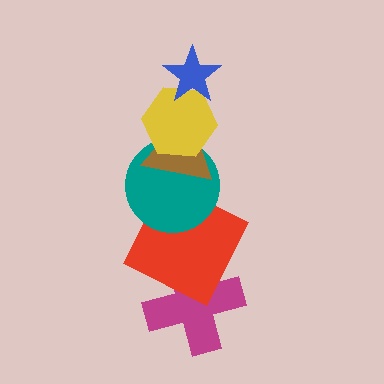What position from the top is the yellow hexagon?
The yellow hexagon is 2nd from the top.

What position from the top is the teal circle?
The teal circle is 4th from the top.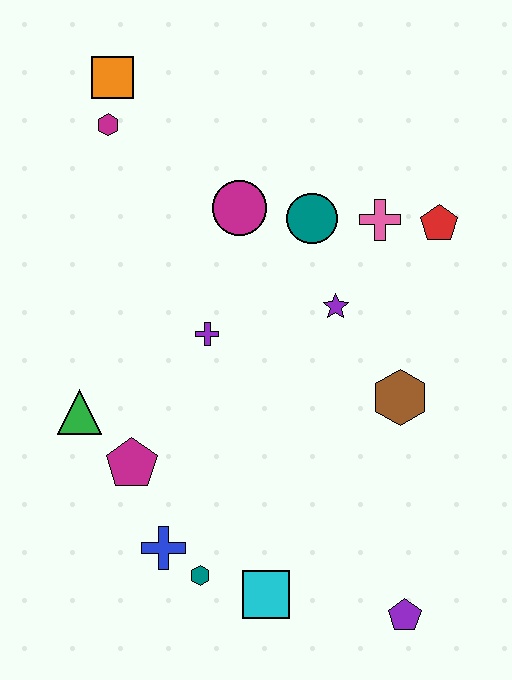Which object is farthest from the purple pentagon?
The orange square is farthest from the purple pentagon.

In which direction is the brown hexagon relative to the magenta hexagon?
The brown hexagon is to the right of the magenta hexagon.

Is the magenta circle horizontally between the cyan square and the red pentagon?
No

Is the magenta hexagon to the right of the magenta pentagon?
No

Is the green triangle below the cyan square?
No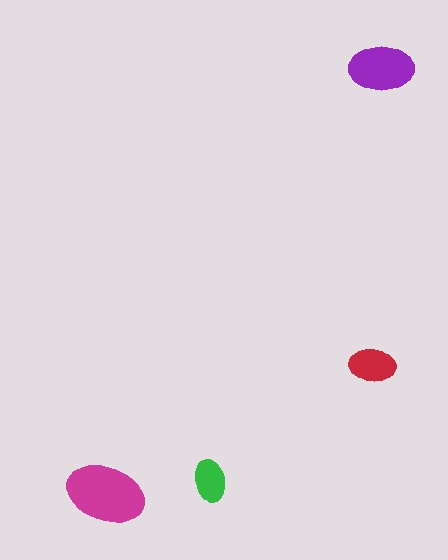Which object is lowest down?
The magenta ellipse is bottommost.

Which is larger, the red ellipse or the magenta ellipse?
The magenta one.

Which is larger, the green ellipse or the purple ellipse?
The purple one.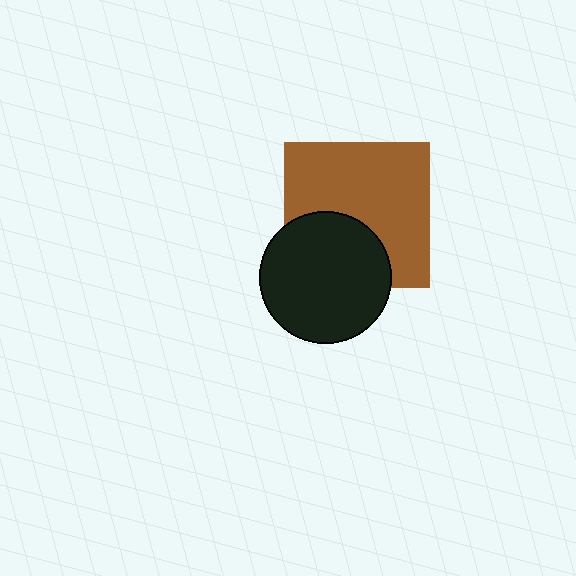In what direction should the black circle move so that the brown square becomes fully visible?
The black circle should move down. That is the shortest direction to clear the overlap and leave the brown square fully visible.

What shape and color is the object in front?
The object in front is a black circle.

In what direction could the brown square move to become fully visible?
The brown square could move up. That would shift it out from behind the black circle entirely.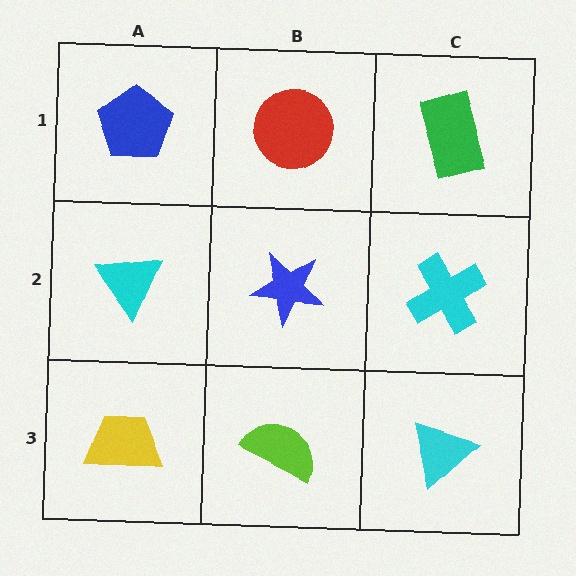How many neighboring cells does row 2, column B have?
4.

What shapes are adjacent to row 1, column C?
A cyan cross (row 2, column C), a red circle (row 1, column B).